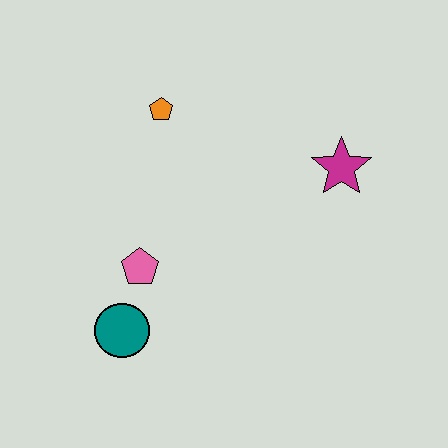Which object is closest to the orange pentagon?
The pink pentagon is closest to the orange pentagon.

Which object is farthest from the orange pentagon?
The teal circle is farthest from the orange pentagon.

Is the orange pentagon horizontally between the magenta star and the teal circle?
Yes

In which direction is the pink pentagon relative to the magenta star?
The pink pentagon is to the left of the magenta star.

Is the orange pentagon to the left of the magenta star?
Yes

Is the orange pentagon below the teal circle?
No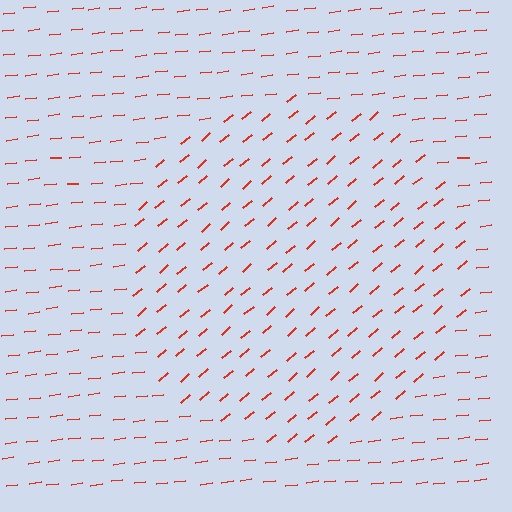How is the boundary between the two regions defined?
The boundary is defined purely by a change in line orientation (approximately 33 degrees difference). All lines are the same color and thickness.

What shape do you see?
I see a circle.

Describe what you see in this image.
The image is filled with small red line segments. A circle region in the image has lines oriented differently from the surrounding lines, creating a visible texture boundary.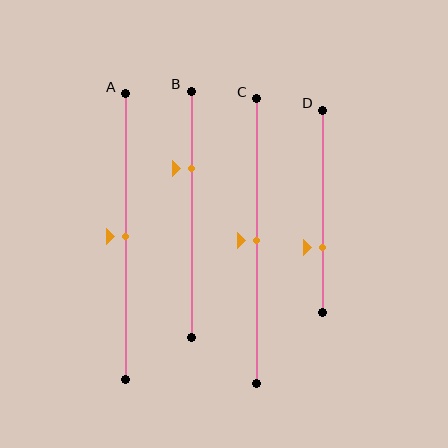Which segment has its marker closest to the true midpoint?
Segment A has its marker closest to the true midpoint.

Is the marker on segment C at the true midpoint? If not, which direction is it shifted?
Yes, the marker on segment C is at the true midpoint.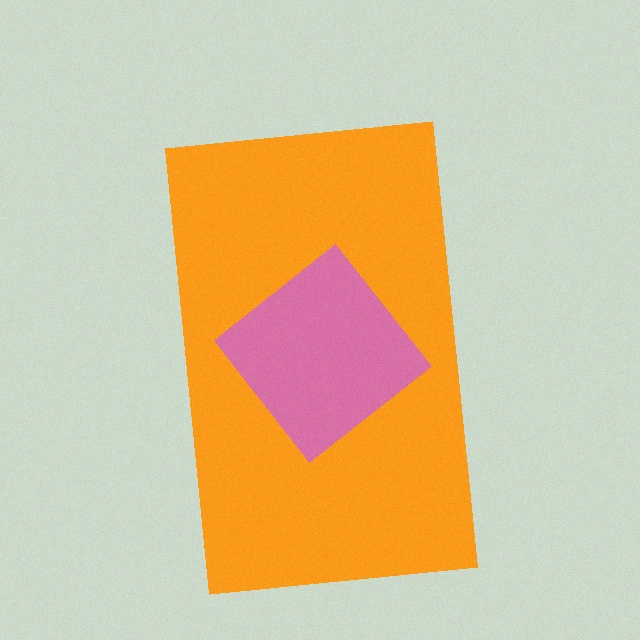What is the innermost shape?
The pink diamond.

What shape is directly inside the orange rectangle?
The pink diamond.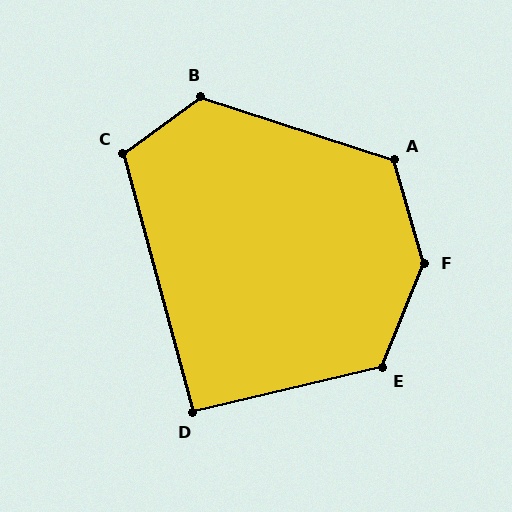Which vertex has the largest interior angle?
F, at approximately 142 degrees.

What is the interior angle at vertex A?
Approximately 124 degrees (obtuse).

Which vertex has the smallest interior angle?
D, at approximately 92 degrees.